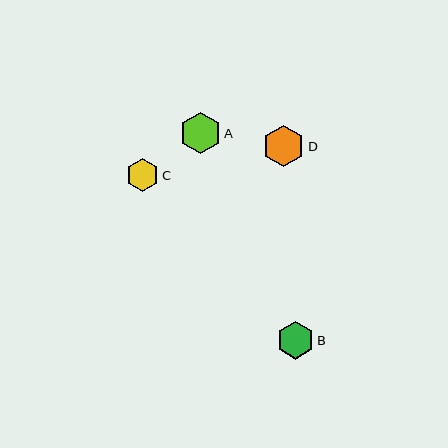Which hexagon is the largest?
Hexagon D is the largest with a size of approximately 42 pixels.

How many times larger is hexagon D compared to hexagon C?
Hexagon D is approximately 1.2 times the size of hexagon C.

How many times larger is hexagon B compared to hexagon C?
Hexagon B is approximately 1.1 times the size of hexagon C.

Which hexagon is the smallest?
Hexagon C is the smallest with a size of approximately 33 pixels.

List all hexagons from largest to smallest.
From largest to smallest: D, A, B, C.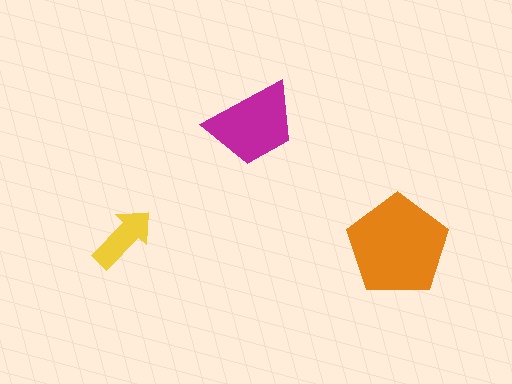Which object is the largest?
The orange pentagon.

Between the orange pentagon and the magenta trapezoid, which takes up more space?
The orange pentagon.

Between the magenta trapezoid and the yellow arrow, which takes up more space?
The magenta trapezoid.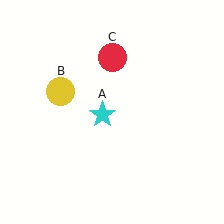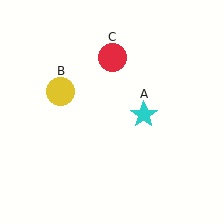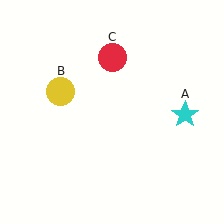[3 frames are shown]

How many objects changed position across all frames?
1 object changed position: cyan star (object A).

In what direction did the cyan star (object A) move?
The cyan star (object A) moved right.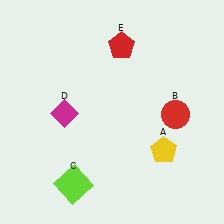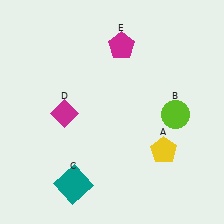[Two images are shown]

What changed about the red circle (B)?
In Image 1, B is red. In Image 2, it changed to lime.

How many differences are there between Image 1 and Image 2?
There are 3 differences between the two images.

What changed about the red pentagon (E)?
In Image 1, E is red. In Image 2, it changed to magenta.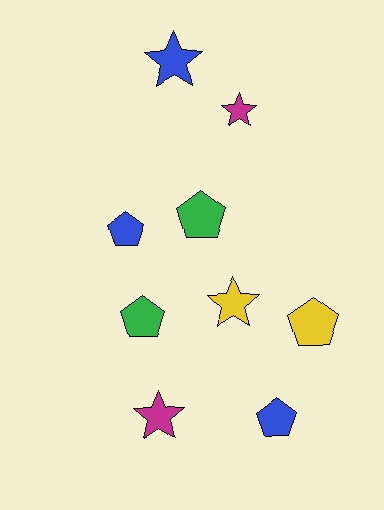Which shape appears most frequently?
Pentagon, with 5 objects.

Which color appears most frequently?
Blue, with 3 objects.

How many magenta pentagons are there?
There are no magenta pentagons.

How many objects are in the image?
There are 9 objects.